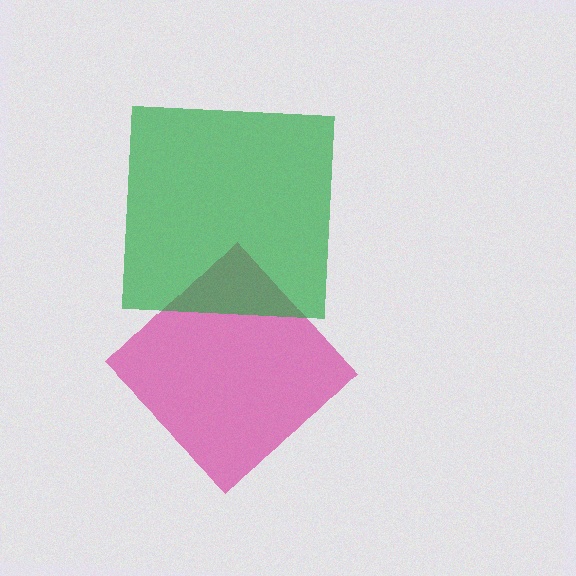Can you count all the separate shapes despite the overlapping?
Yes, there are 2 separate shapes.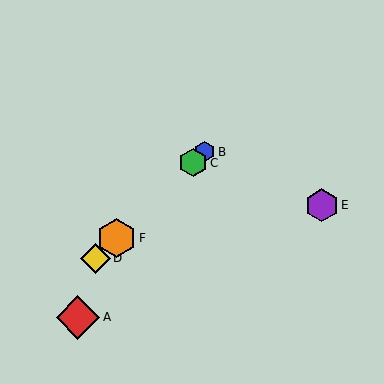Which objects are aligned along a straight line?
Objects B, C, D, F are aligned along a straight line.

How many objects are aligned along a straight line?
4 objects (B, C, D, F) are aligned along a straight line.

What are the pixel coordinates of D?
Object D is at (95, 258).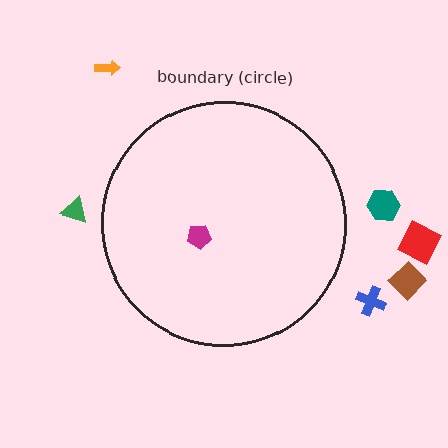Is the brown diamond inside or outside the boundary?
Outside.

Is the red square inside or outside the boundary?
Outside.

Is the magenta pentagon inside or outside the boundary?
Inside.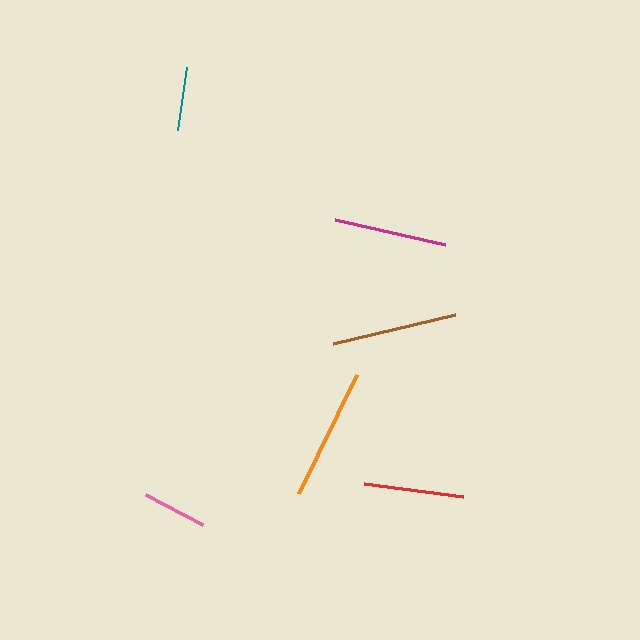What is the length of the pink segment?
The pink segment is approximately 65 pixels long.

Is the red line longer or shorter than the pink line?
The red line is longer than the pink line.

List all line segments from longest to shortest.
From longest to shortest: orange, brown, magenta, red, pink, teal.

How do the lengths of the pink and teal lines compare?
The pink and teal lines are approximately the same length.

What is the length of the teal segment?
The teal segment is approximately 63 pixels long.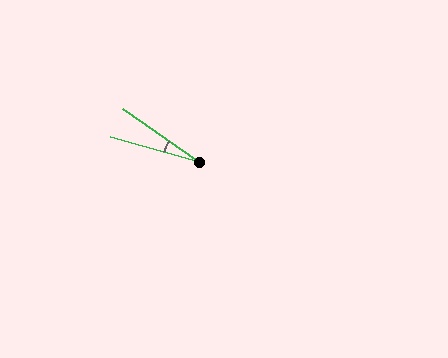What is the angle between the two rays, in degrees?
Approximately 19 degrees.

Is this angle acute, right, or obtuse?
It is acute.